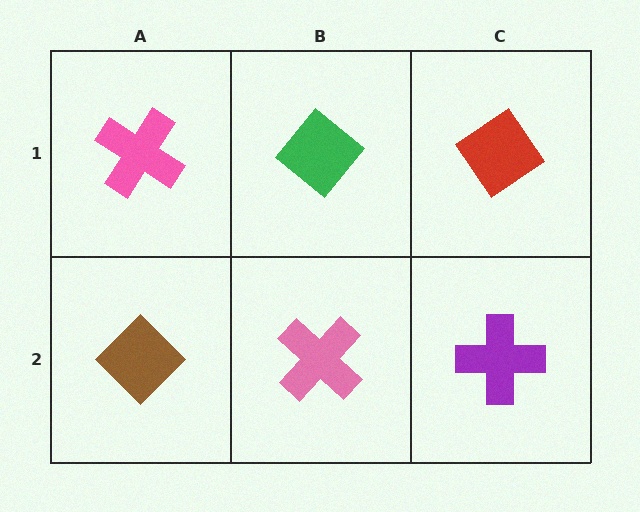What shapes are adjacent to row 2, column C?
A red diamond (row 1, column C), a pink cross (row 2, column B).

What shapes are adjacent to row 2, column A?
A pink cross (row 1, column A), a pink cross (row 2, column B).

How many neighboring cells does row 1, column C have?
2.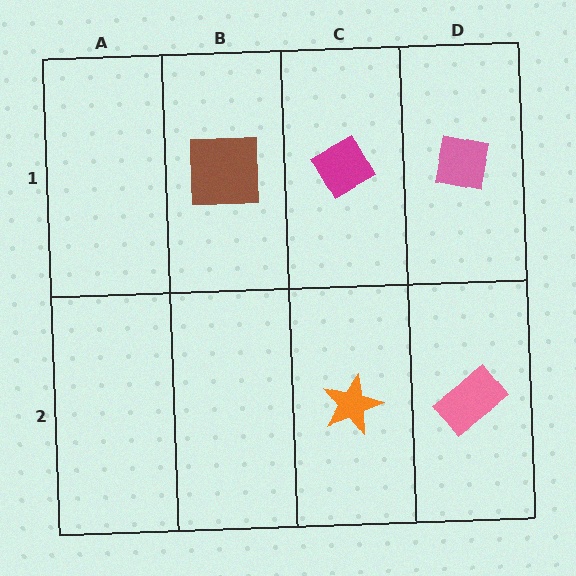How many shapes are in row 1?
3 shapes.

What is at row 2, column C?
An orange star.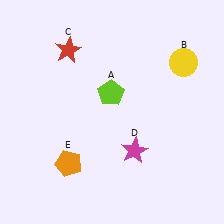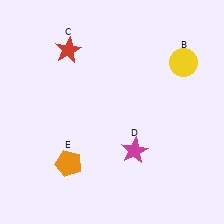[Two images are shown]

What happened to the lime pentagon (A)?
The lime pentagon (A) was removed in Image 2. It was in the top-left area of Image 1.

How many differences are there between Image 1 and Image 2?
There is 1 difference between the two images.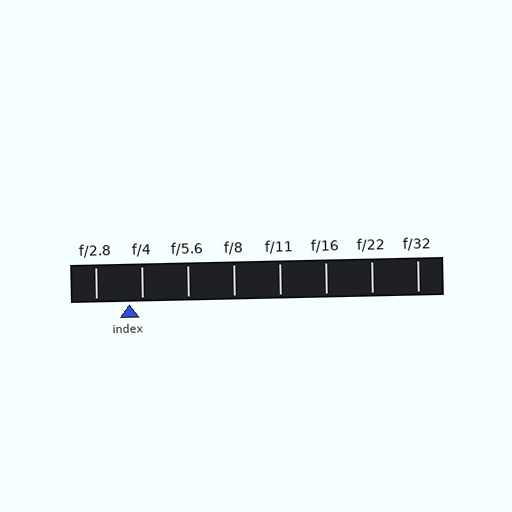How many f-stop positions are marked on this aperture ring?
There are 8 f-stop positions marked.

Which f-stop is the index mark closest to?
The index mark is closest to f/4.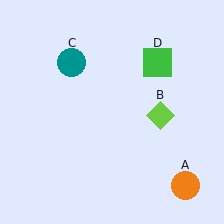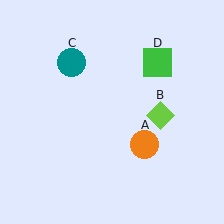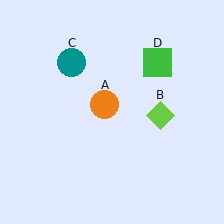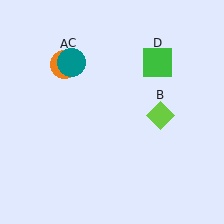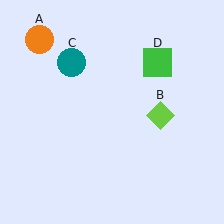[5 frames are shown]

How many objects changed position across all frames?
1 object changed position: orange circle (object A).